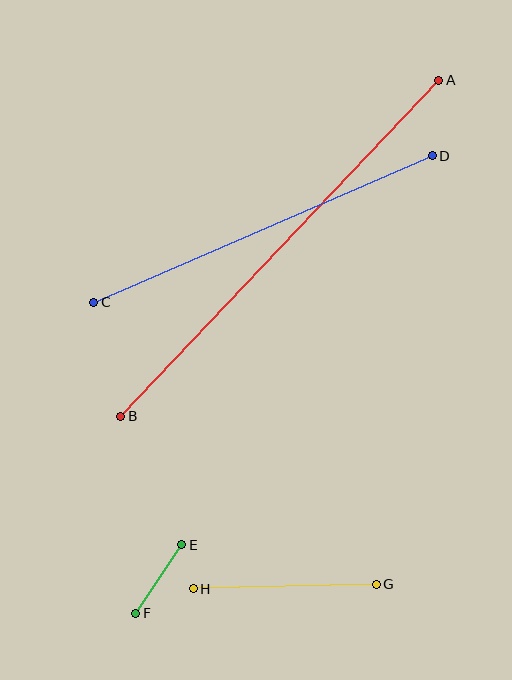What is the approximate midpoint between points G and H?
The midpoint is at approximately (285, 587) pixels.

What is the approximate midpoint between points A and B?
The midpoint is at approximately (280, 248) pixels.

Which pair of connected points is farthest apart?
Points A and B are farthest apart.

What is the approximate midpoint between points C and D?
The midpoint is at approximately (263, 229) pixels.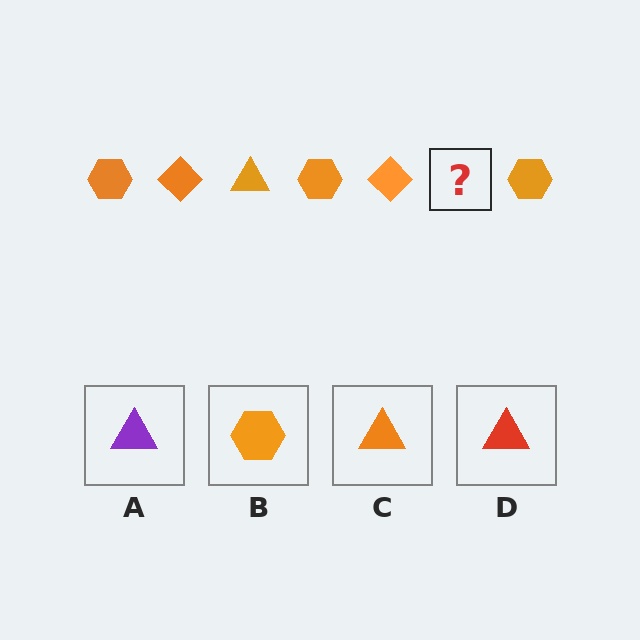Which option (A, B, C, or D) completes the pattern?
C.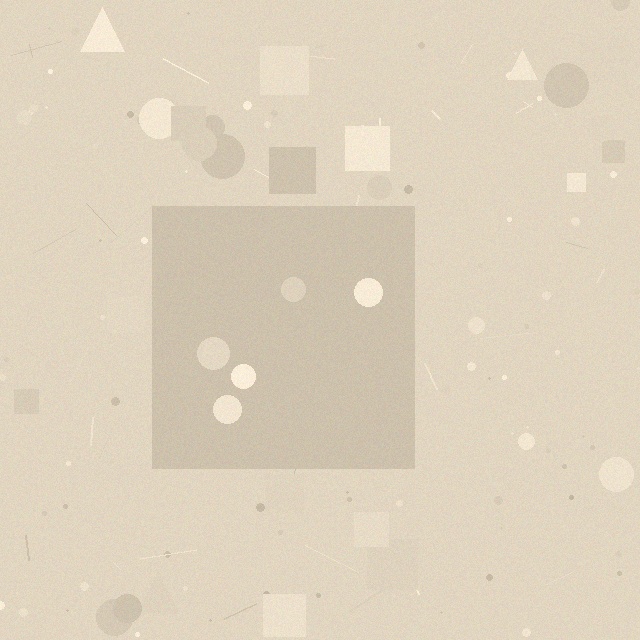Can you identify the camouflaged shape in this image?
The camouflaged shape is a square.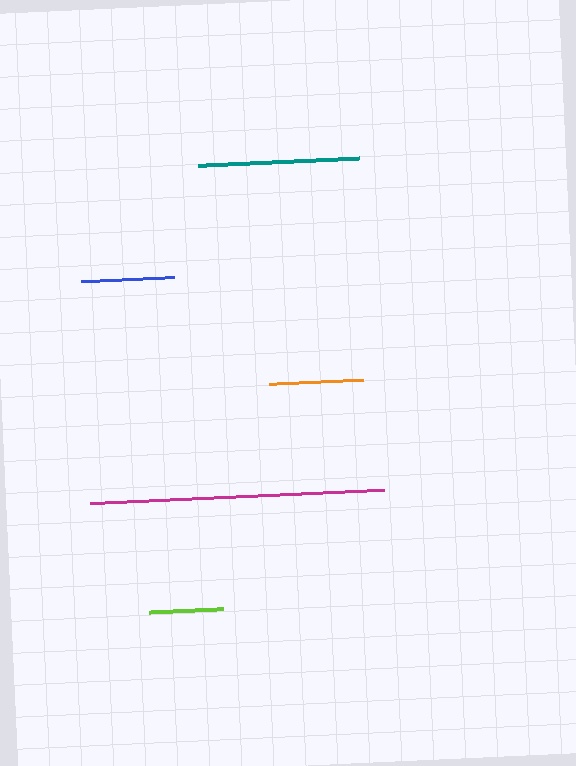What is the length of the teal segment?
The teal segment is approximately 161 pixels long.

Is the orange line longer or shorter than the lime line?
The orange line is longer than the lime line.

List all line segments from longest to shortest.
From longest to shortest: magenta, teal, orange, blue, lime.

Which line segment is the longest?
The magenta line is the longest at approximately 295 pixels.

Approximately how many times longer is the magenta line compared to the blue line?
The magenta line is approximately 3.2 times the length of the blue line.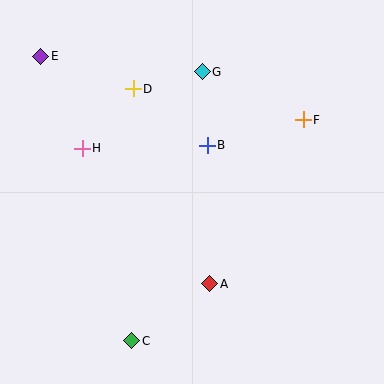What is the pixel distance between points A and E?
The distance between A and E is 283 pixels.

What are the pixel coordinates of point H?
Point H is at (82, 148).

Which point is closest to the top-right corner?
Point F is closest to the top-right corner.